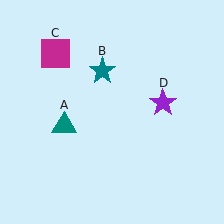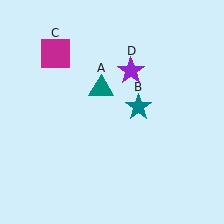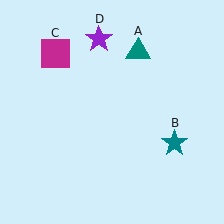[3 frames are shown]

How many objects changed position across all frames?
3 objects changed position: teal triangle (object A), teal star (object B), purple star (object D).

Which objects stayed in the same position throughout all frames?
Magenta square (object C) remained stationary.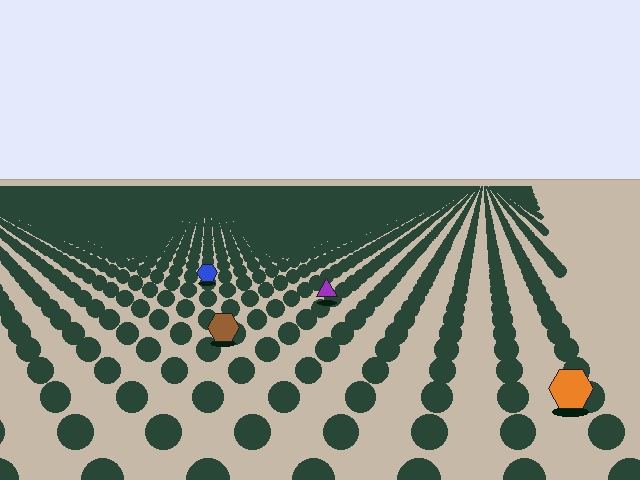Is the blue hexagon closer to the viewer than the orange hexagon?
No. The orange hexagon is closer — you can tell from the texture gradient: the ground texture is coarser near it.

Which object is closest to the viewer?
The orange hexagon is closest. The texture marks near it are larger and more spread out.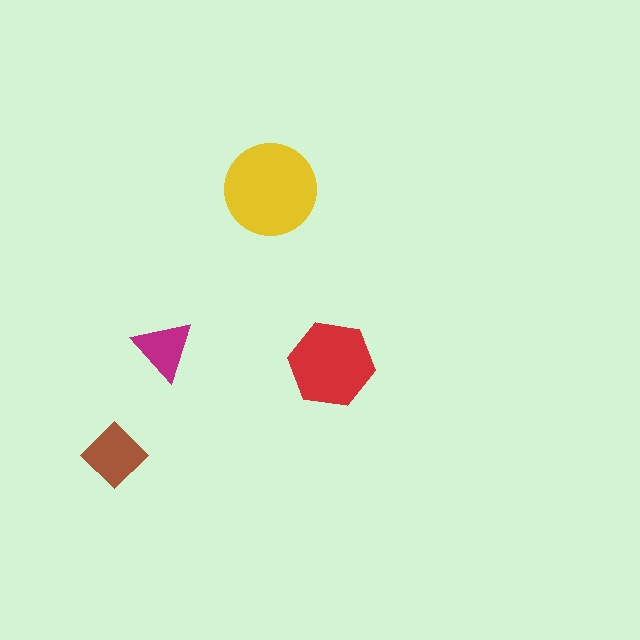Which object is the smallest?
The magenta triangle.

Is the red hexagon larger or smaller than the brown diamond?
Larger.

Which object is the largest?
The yellow circle.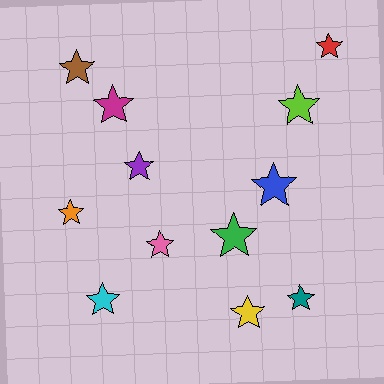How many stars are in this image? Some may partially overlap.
There are 12 stars.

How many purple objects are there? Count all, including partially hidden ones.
There is 1 purple object.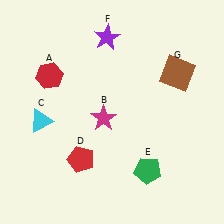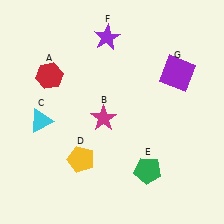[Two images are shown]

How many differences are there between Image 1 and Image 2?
There are 2 differences between the two images.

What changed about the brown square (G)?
In Image 1, G is brown. In Image 2, it changed to purple.